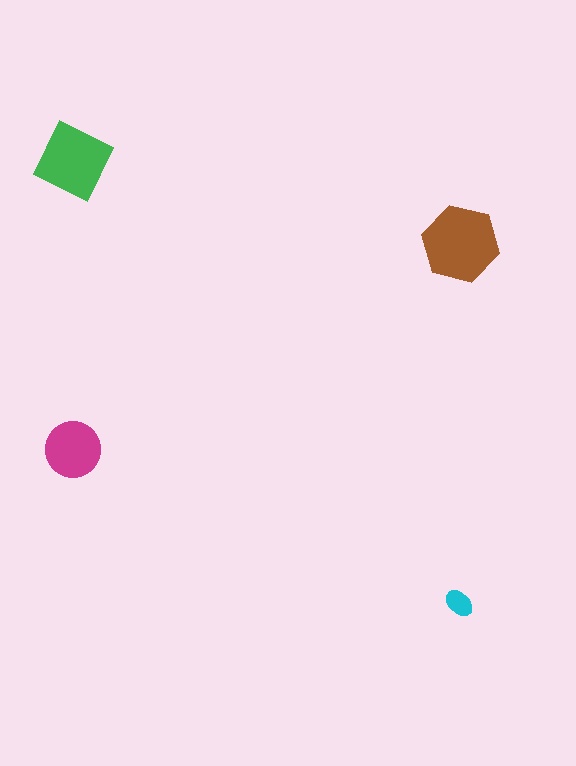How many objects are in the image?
There are 4 objects in the image.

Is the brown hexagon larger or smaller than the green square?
Larger.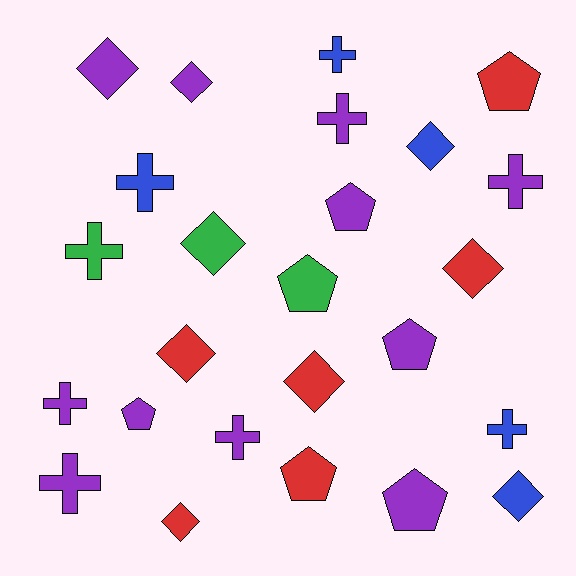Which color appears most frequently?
Purple, with 11 objects.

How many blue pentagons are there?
There are no blue pentagons.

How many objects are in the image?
There are 25 objects.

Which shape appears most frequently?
Diamond, with 9 objects.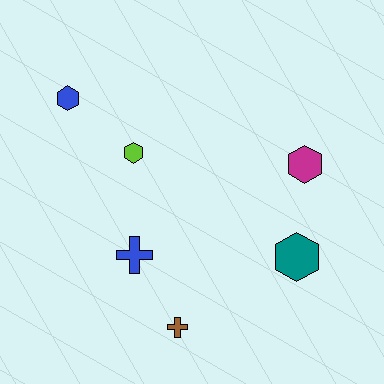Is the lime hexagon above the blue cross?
Yes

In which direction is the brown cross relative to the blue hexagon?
The brown cross is below the blue hexagon.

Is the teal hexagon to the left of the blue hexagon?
No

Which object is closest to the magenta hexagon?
The teal hexagon is closest to the magenta hexagon.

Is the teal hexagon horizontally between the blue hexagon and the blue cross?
No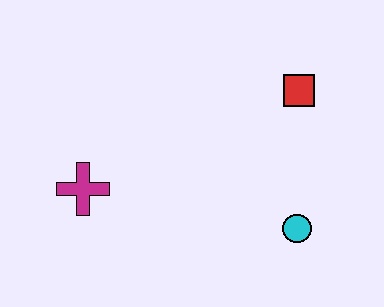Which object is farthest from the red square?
The magenta cross is farthest from the red square.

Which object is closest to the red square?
The cyan circle is closest to the red square.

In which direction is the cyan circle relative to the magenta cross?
The cyan circle is to the right of the magenta cross.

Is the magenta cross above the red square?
No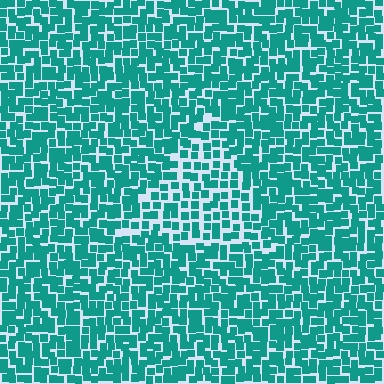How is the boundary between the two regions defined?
The boundary is defined by a change in element density (approximately 1.5x ratio). All elements are the same color, size, and shape.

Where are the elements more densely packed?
The elements are more densely packed outside the triangle boundary.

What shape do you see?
I see a triangle.